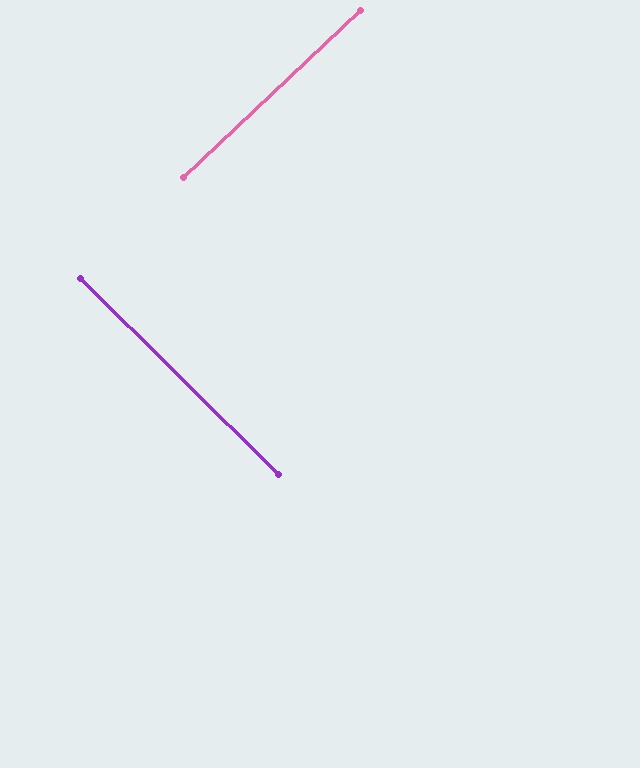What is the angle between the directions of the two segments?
Approximately 88 degrees.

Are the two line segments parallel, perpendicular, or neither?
Perpendicular — they meet at approximately 88°.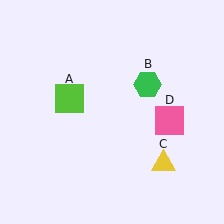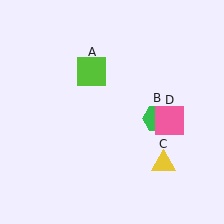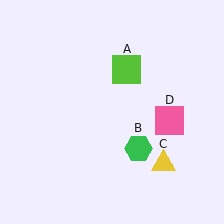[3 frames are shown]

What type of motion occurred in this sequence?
The lime square (object A), green hexagon (object B) rotated clockwise around the center of the scene.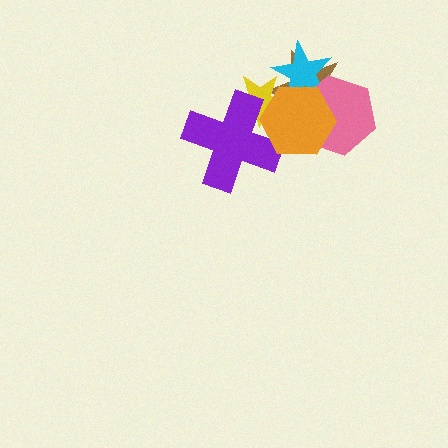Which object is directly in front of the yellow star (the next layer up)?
The purple cross is directly in front of the yellow star.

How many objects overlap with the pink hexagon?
3 objects overlap with the pink hexagon.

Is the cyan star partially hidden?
Yes, it is partially covered by another shape.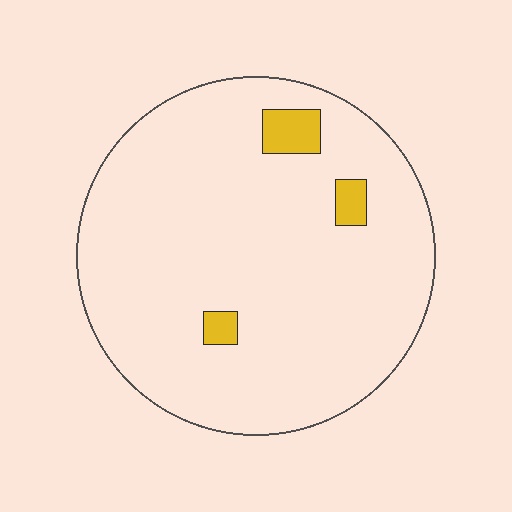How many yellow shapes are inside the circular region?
3.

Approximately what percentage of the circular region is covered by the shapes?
Approximately 5%.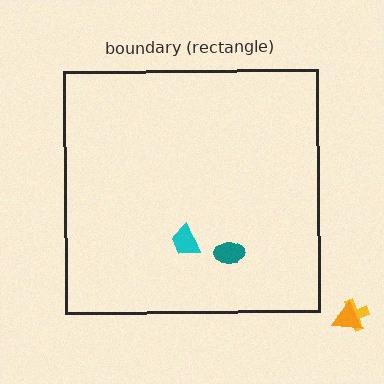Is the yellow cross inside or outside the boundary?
Outside.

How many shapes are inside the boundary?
2 inside, 2 outside.